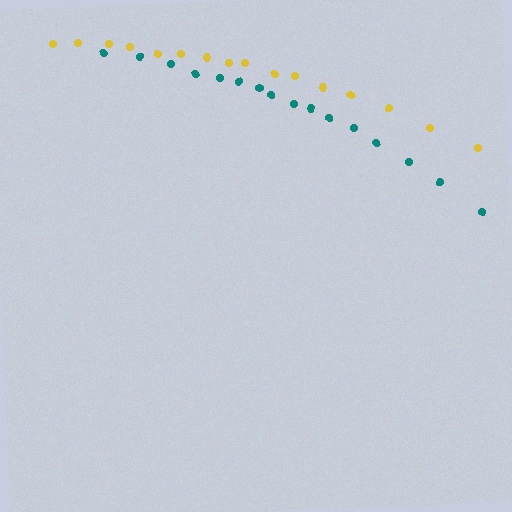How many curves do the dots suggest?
There are 2 distinct paths.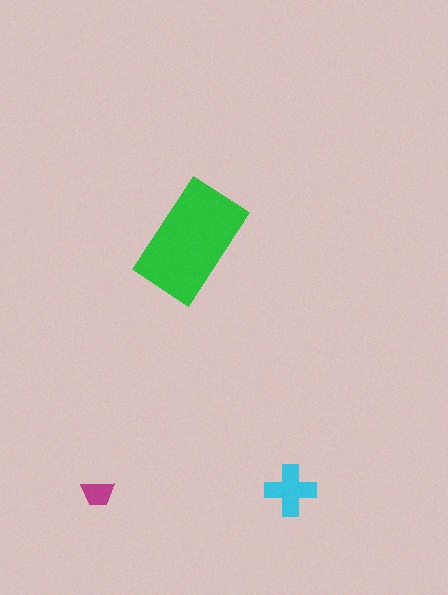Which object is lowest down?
The magenta trapezoid is bottommost.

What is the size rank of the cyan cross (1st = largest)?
2nd.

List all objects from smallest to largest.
The magenta trapezoid, the cyan cross, the green rectangle.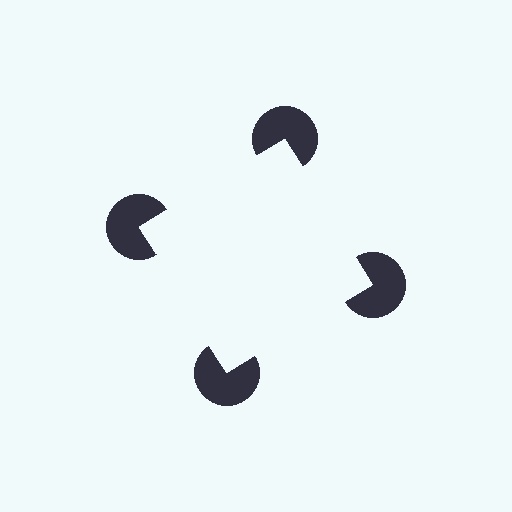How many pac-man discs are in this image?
There are 4 — one at each vertex of the illusory square.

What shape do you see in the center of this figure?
An illusory square — its edges are inferred from the aligned wedge cuts in the pac-man discs, not physically drawn.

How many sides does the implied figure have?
4 sides.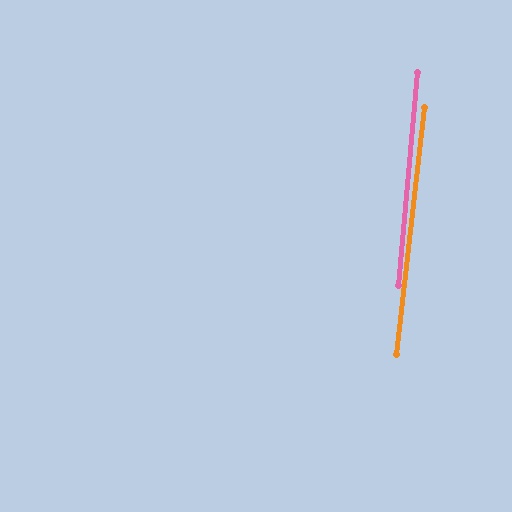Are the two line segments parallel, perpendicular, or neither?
Parallel — their directions differ by only 1.7°.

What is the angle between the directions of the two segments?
Approximately 2 degrees.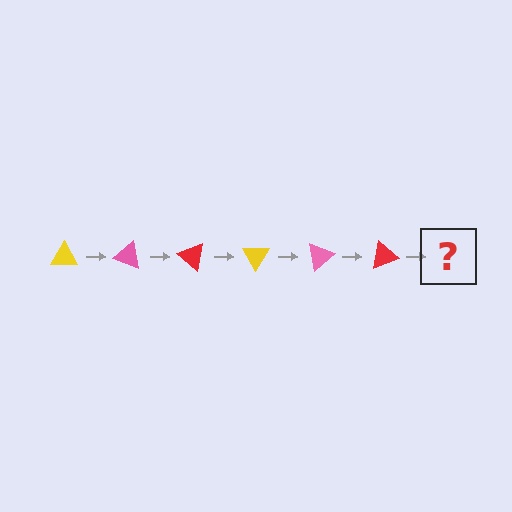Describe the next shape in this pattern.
It should be a yellow triangle, rotated 120 degrees from the start.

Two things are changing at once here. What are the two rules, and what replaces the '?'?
The two rules are that it rotates 20 degrees each step and the color cycles through yellow, pink, and red. The '?' should be a yellow triangle, rotated 120 degrees from the start.